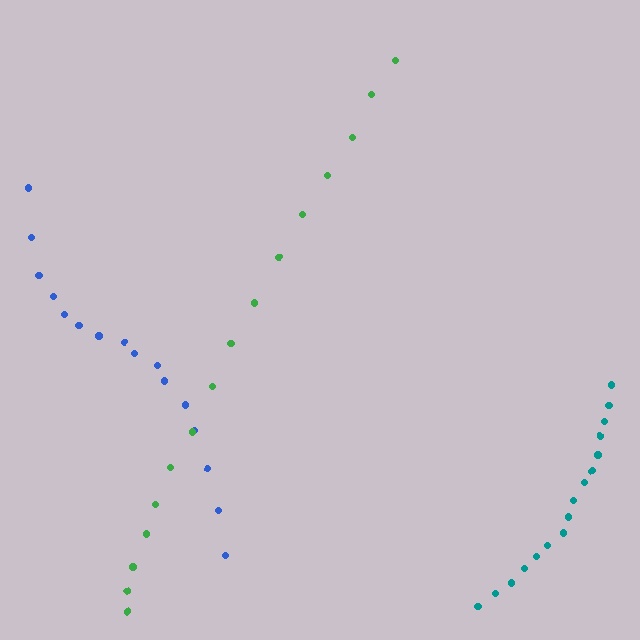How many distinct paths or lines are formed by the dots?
There are 3 distinct paths.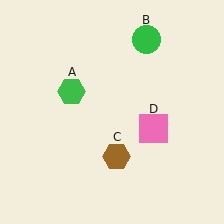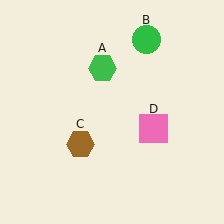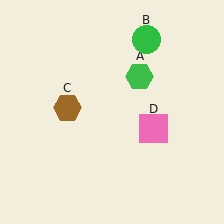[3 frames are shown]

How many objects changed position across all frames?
2 objects changed position: green hexagon (object A), brown hexagon (object C).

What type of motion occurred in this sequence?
The green hexagon (object A), brown hexagon (object C) rotated clockwise around the center of the scene.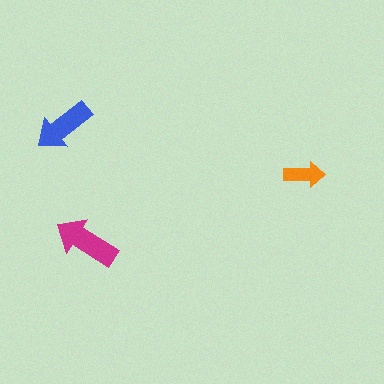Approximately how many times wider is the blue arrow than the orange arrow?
About 1.5 times wider.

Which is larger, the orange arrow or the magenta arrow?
The magenta one.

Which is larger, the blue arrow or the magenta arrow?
The magenta one.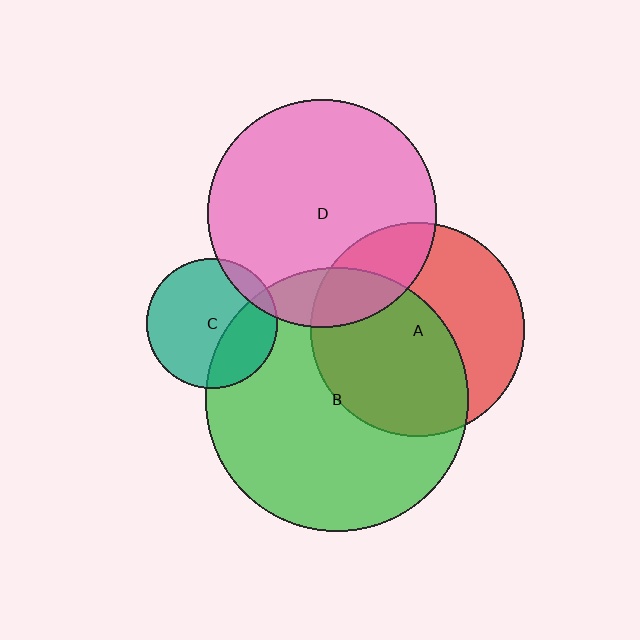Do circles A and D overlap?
Yes.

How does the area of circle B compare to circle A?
Approximately 1.5 times.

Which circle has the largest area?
Circle B (green).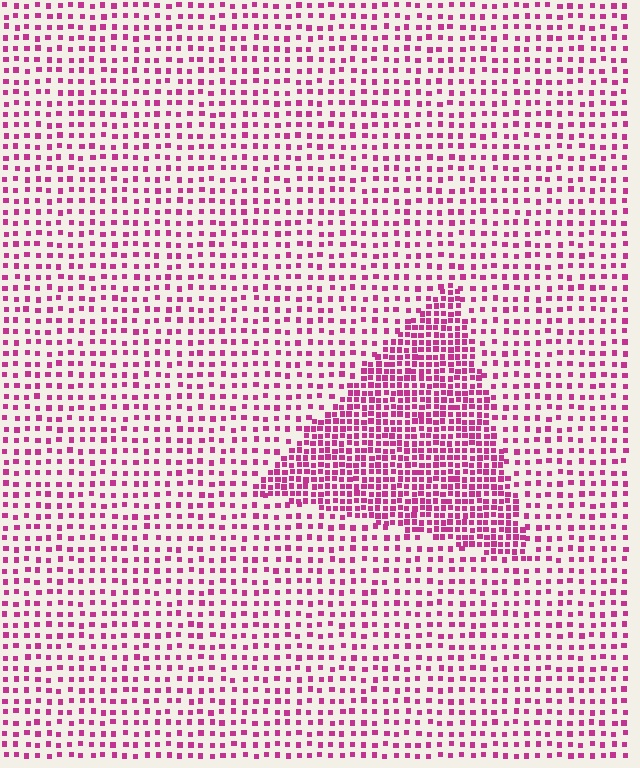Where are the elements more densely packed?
The elements are more densely packed inside the triangle boundary.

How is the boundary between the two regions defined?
The boundary is defined by a change in element density (approximately 2.3x ratio). All elements are the same color, size, and shape.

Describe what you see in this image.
The image contains small magenta elements arranged at two different densities. A triangle-shaped region is visible where the elements are more densely packed than the surrounding area.